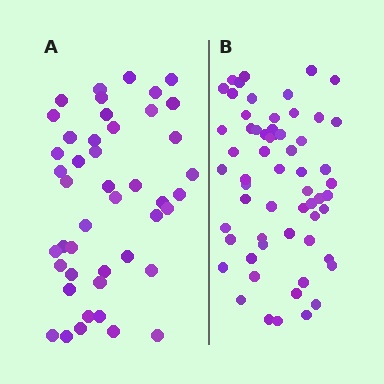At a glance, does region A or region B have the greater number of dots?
Region B (the right region) has more dots.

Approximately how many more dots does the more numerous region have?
Region B has approximately 15 more dots than region A.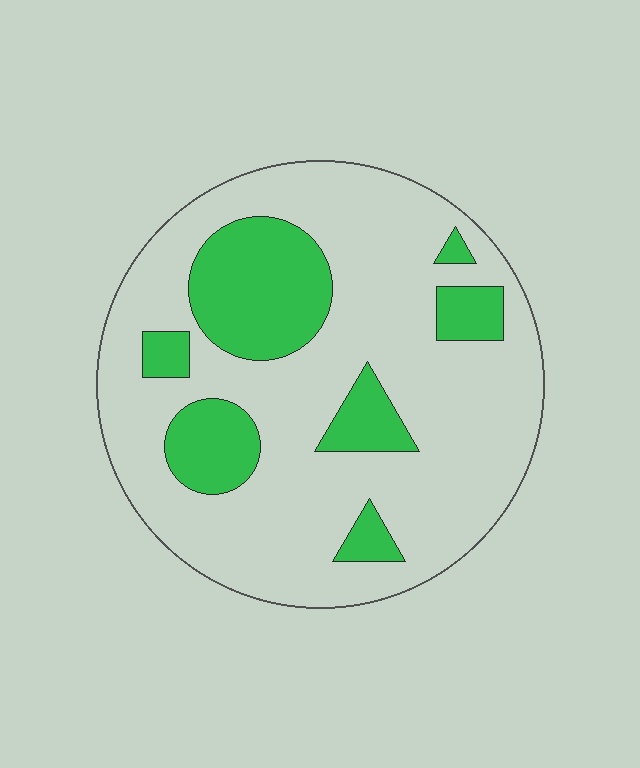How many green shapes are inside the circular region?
7.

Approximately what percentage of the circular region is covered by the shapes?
Approximately 25%.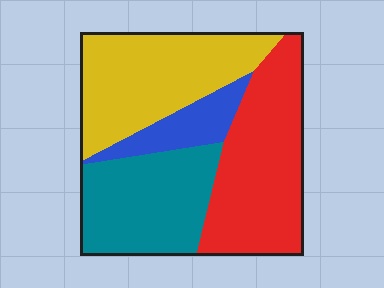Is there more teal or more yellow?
Yellow.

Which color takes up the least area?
Blue, at roughly 10%.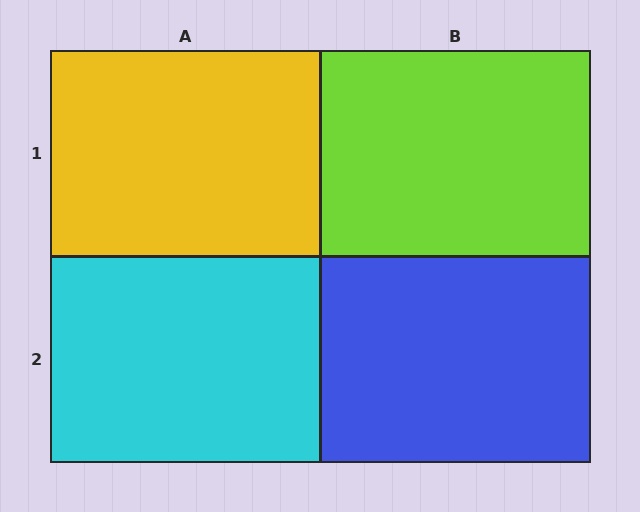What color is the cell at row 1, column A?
Yellow.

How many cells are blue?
1 cell is blue.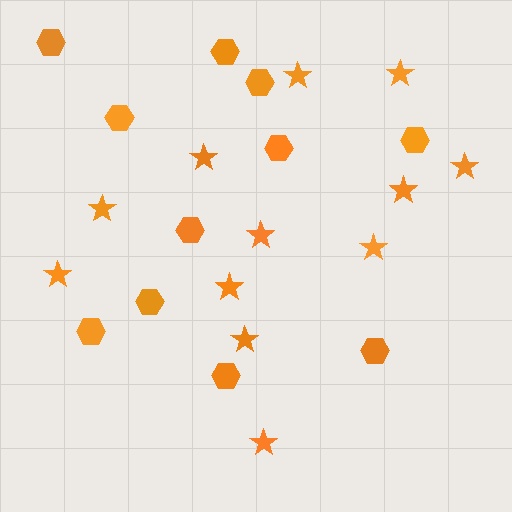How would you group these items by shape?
There are 2 groups: one group of stars (12) and one group of hexagons (11).